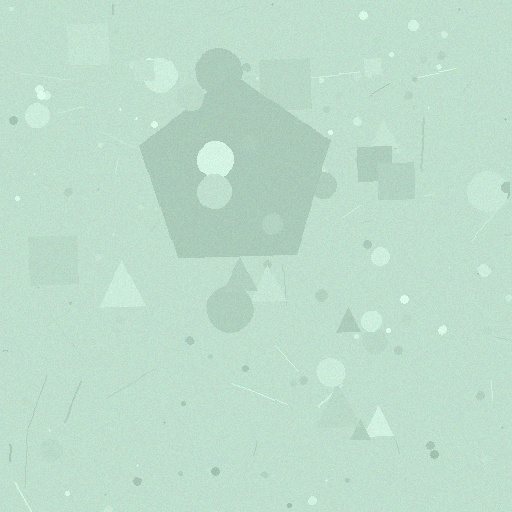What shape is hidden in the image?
A pentagon is hidden in the image.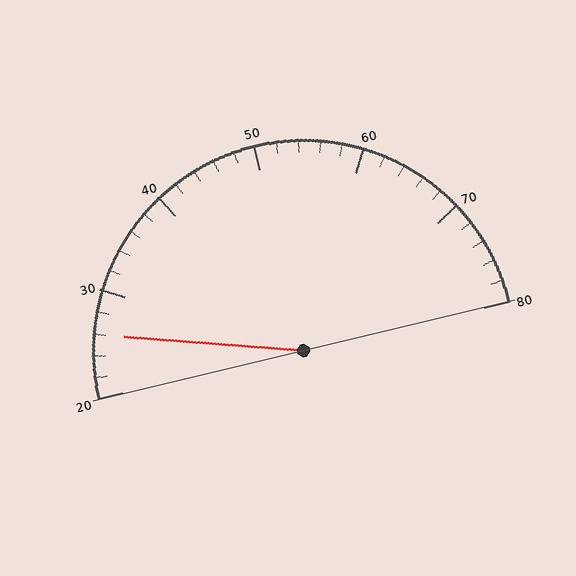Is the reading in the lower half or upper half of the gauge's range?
The reading is in the lower half of the range (20 to 80).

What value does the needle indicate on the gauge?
The needle indicates approximately 26.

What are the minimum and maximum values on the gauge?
The gauge ranges from 20 to 80.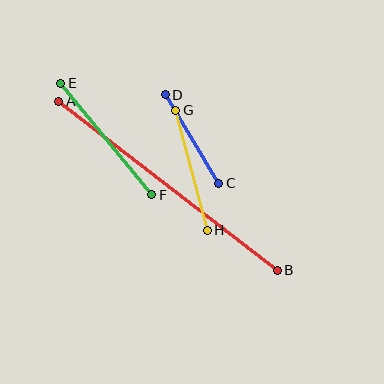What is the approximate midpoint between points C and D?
The midpoint is at approximately (192, 139) pixels.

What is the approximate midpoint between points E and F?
The midpoint is at approximately (106, 139) pixels.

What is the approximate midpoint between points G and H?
The midpoint is at approximately (192, 170) pixels.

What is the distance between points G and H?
The distance is approximately 124 pixels.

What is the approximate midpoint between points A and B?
The midpoint is at approximately (168, 186) pixels.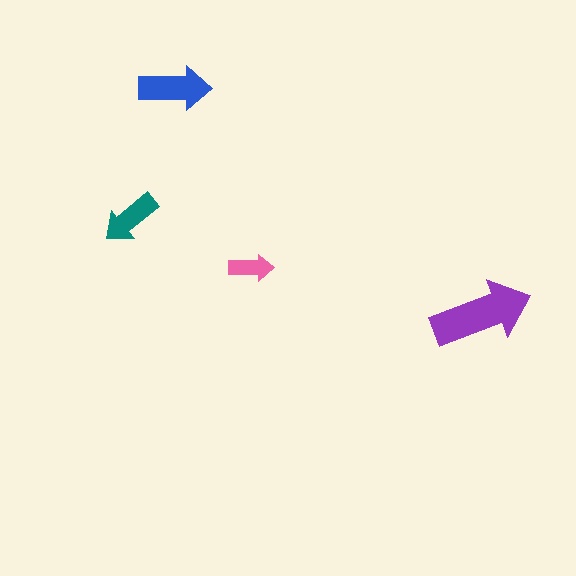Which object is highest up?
The blue arrow is topmost.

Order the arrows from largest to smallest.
the purple one, the blue one, the teal one, the pink one.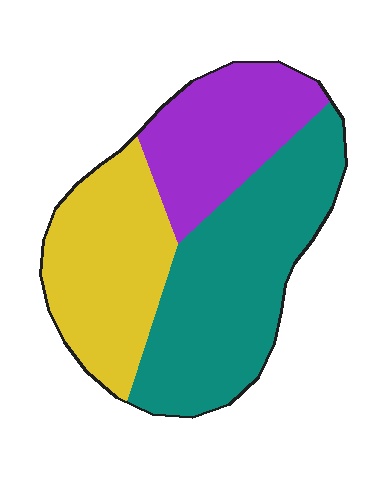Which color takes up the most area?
Teal, at roughly 45%.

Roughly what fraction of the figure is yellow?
Yellow takes up about one third (1/3) of the figure.